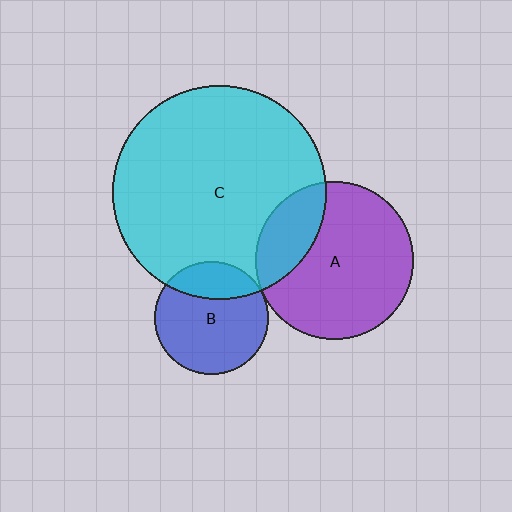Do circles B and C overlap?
Yes.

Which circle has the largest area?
Circle C (cyan).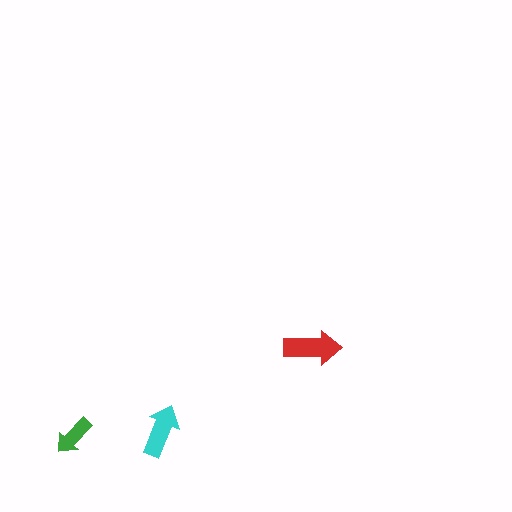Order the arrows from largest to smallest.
the red one, the cyan one, the green one.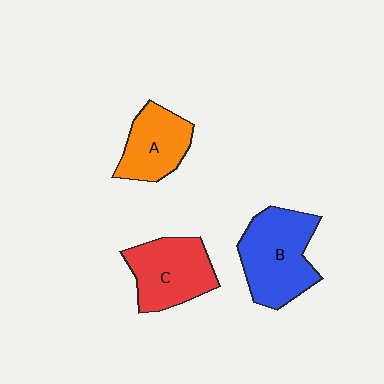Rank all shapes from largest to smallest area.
From largest to smallest: B (blue), C (red), A (orange).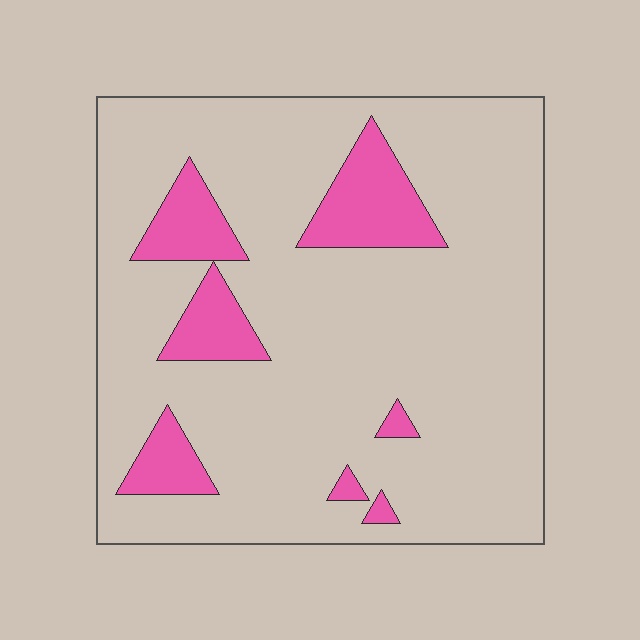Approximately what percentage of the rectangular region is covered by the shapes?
Approximately 15%.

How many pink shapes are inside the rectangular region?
7.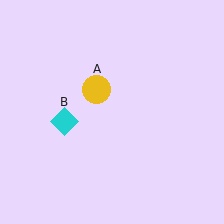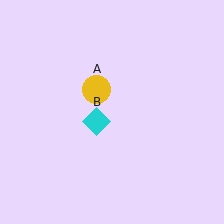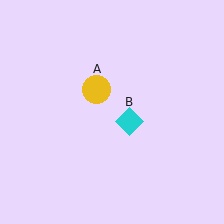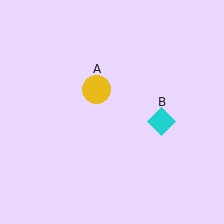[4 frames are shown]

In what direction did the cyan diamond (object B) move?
The cyan diamond (object B) moved right.